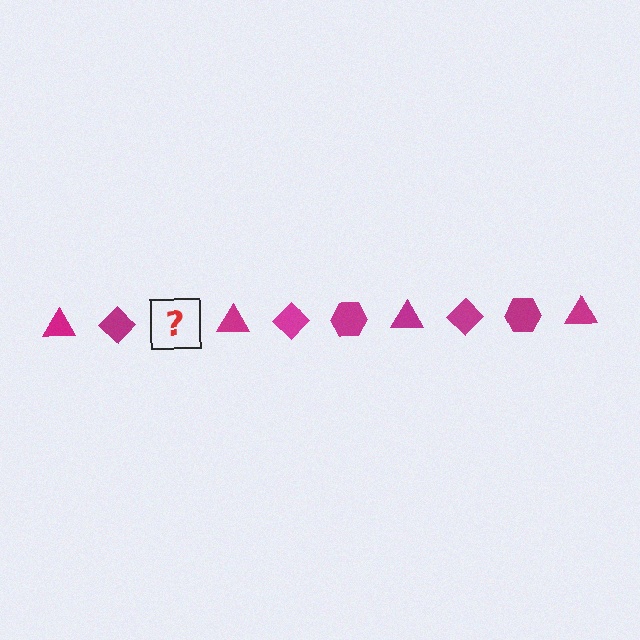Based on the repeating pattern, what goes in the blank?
The blank should be a magenta hexagon.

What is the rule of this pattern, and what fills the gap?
The rule is that the pattern cycles through triangle, diamond, hexagon shapes in magenta. The gap should be filled with a magenta hexagon.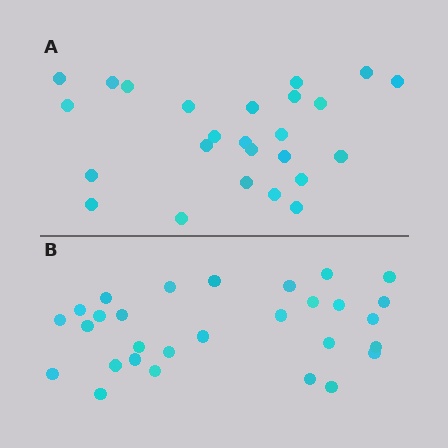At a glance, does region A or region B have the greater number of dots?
Region B (the bottom region) has more dots.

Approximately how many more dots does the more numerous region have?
Region B has about 4 more dots than region A.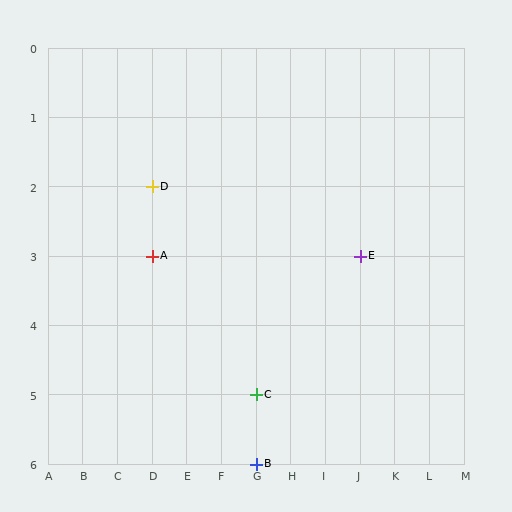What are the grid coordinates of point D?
Point D is at grid coordinates (D, 2).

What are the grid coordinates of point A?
Point A is at grid coordinates (D, 3).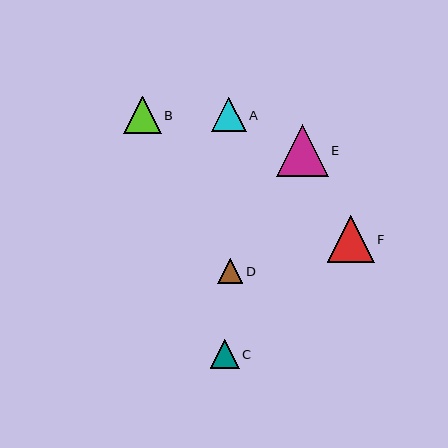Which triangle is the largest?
Triangle E is the largest with a size of approximately 51 pixels.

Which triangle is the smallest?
Triangle D is the smallest with a size of approximately 26 pixels.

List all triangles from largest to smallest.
From largest to smallest: E, F, B, A, C, D.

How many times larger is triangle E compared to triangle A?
Triangle E is approximately 1.5 times the size of triangle A.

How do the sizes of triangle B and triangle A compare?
Triangle B and triangle A are approximately the same size.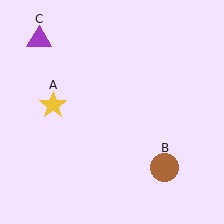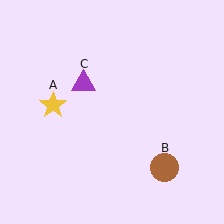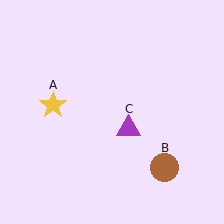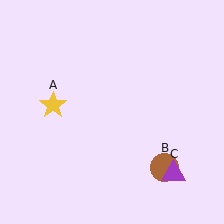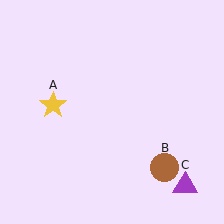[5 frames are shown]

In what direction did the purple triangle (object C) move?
The purple triangle (object C) moved down and to the right.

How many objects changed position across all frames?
1 object changed position: purple triangle (object C).